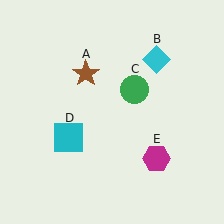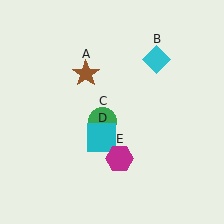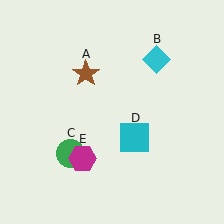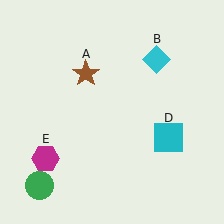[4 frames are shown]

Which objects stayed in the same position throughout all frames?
Brown star (object A) and cyan diamond (object B) remained stationary.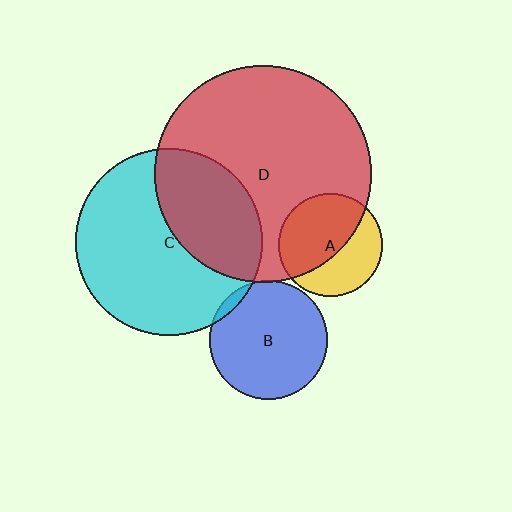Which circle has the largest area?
Circle D (red).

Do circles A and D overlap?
Yes.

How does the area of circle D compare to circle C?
Approximately 1.3 times.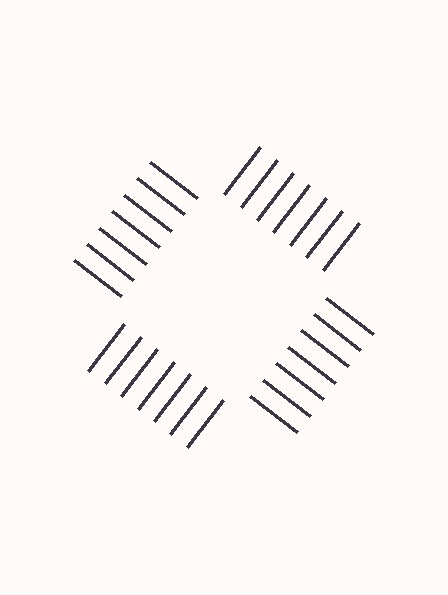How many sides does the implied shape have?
4 sides — the line-ends trace a square.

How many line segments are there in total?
28 — 7 along each of the 4 edges.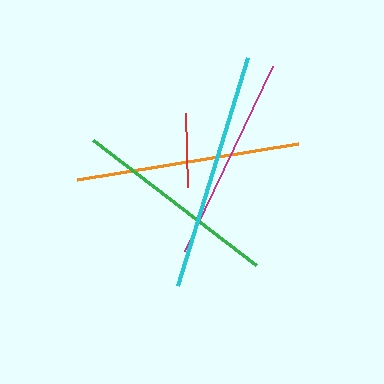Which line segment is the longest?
The cyan line is the longest at approximately 239 pixels.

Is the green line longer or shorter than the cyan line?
The cyan line is longer than the green line.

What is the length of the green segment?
The green segment is approximately 205 pixels long.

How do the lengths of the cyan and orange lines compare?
The cyan and orange lines are approximately the same length.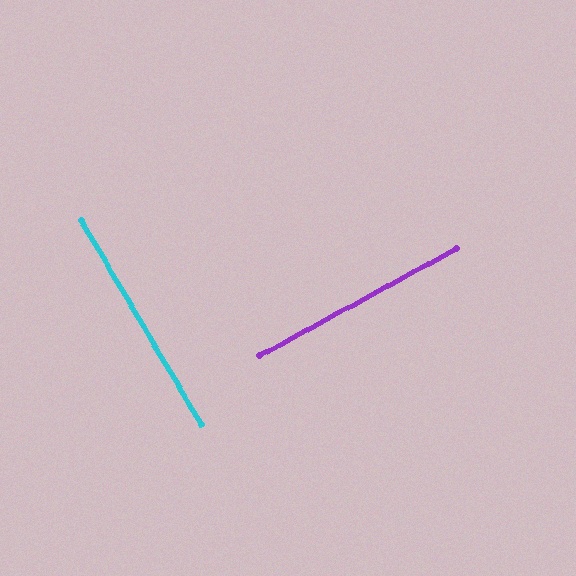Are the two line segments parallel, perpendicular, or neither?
Perpendicular — they meet at approximately 88°.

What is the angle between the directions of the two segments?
Approximately 88 degrees.